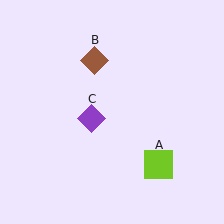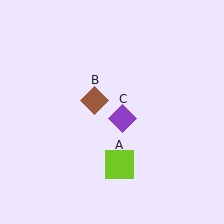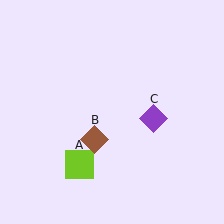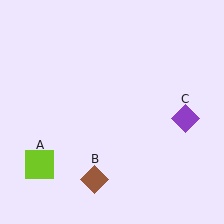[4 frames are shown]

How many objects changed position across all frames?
3 objects changed position: lime square (object A), brown diamond (object B), purple diamond (object C).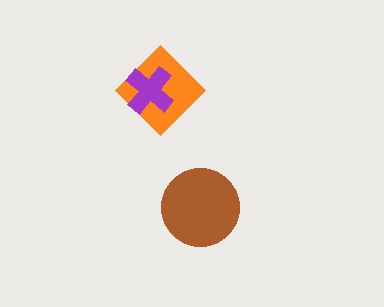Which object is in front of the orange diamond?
The purple cross is in front of the orange diamond.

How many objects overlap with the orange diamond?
1 object overlaps with the orange diamond.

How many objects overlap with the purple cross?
1 object overlaps with the purple cross.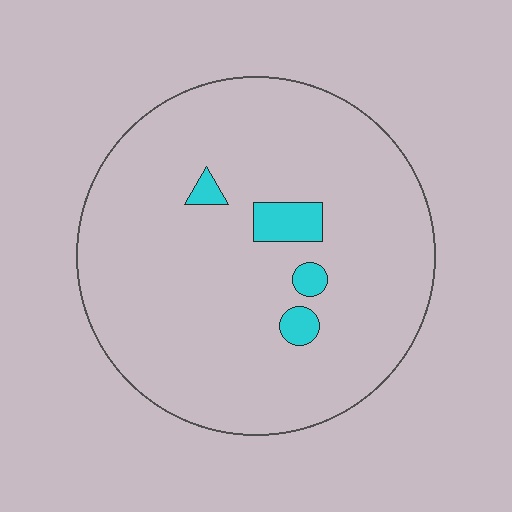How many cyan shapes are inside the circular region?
4.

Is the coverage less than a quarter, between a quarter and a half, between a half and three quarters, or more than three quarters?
Less than a quarter.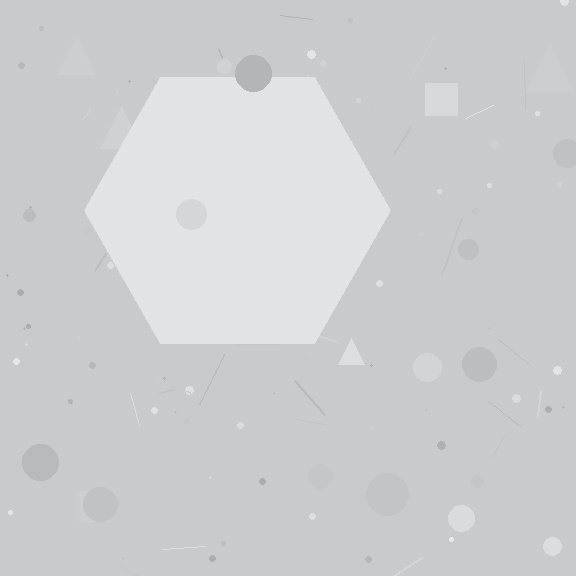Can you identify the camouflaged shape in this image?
The camouflaged shape is a hexagon.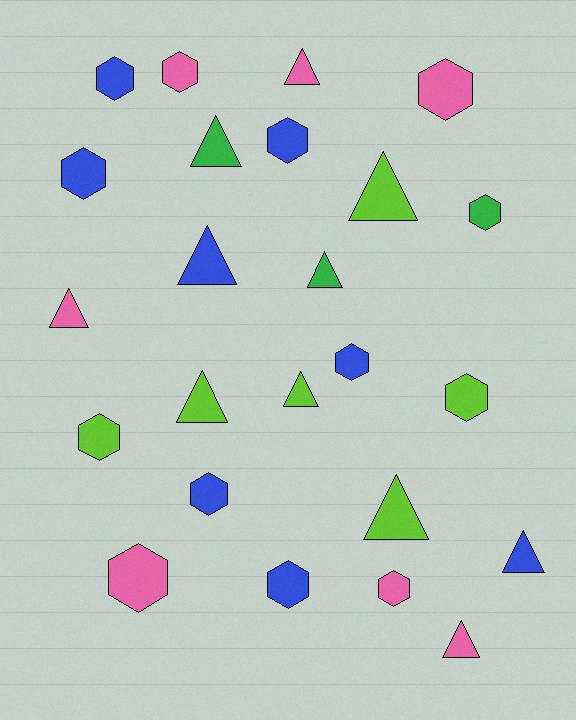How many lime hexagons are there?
There are 2 lime hexagons.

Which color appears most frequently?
Blue, with 8 objects.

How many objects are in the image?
There are 24 objects.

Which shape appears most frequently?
Hexagon, with 13 objects.